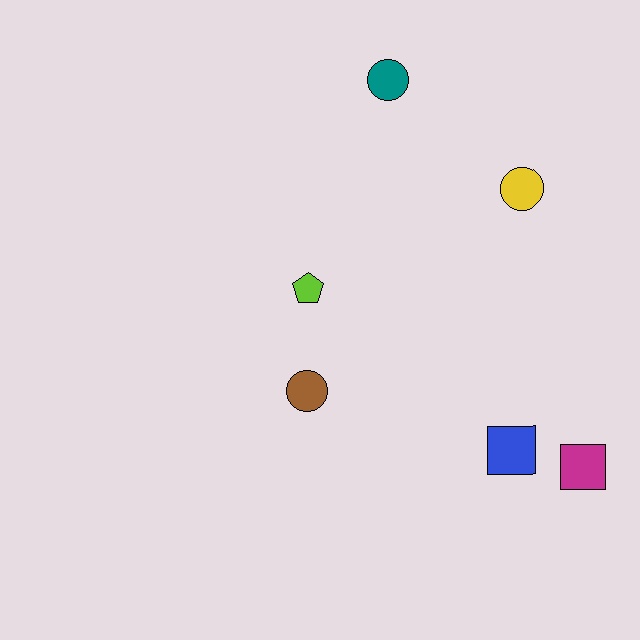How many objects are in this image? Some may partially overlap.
There are 6 objects.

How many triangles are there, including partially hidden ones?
There are no triangles.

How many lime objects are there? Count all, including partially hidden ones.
There is 1 lime object.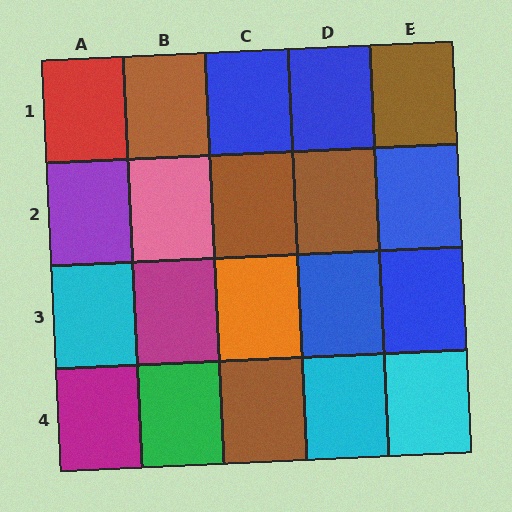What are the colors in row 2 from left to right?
Purple, pink, brown, brown, blue.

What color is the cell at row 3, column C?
Orange.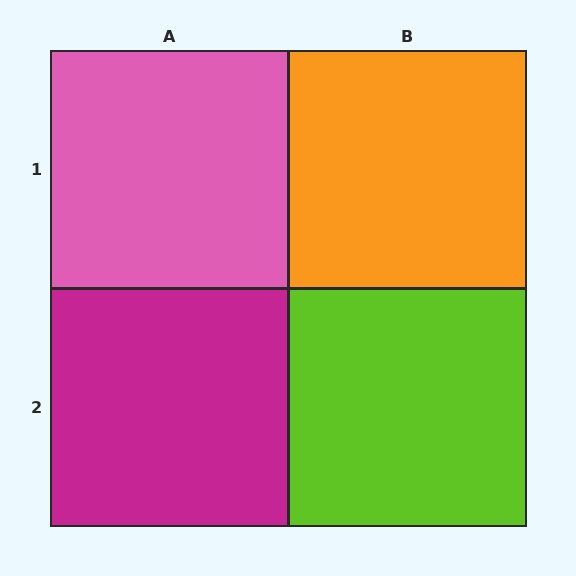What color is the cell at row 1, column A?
Pink.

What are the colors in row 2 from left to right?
Magenta, lime.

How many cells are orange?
1 cell is orange.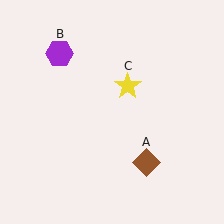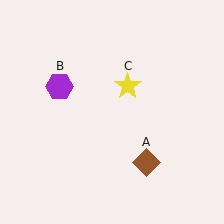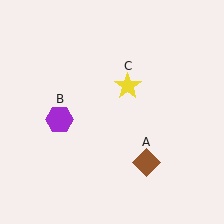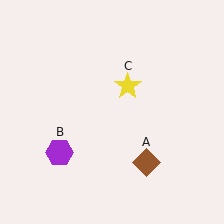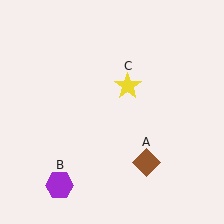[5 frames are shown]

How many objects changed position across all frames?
1 object changed position: purple hexagon (object B).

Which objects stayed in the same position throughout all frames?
Brown diamond (object A) and yellow star (object C) remained stationary.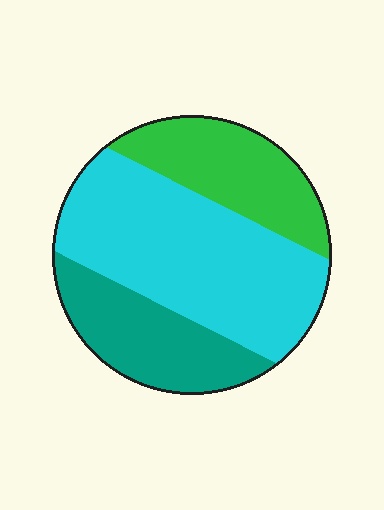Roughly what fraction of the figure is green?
Green covers 25% of the figure.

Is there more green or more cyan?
Cyan.